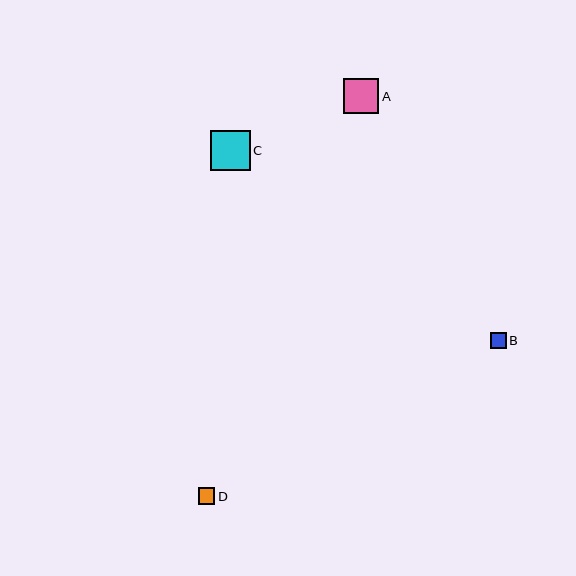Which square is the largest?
Square C is the largest with a size of approximately 40 pixels.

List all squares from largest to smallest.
From largest to smallest: C, A, D, B.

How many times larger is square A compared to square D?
Square A is approximately 2.1 times the size of square D.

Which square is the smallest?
Square B is the smallest with a size of approximately 16 pixels.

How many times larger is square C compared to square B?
Square C is approximately 2.5 times the size of square B.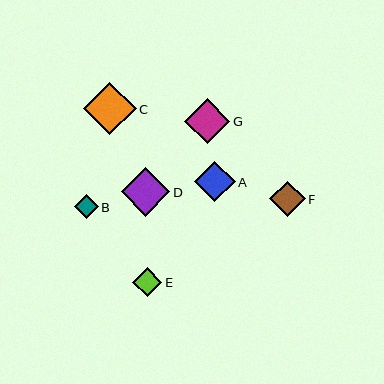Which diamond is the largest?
Diamond C is the largest with a size of approximately 52 pixels.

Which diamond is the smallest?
Diamond B is the smallest with a size of approximately 23 pixels.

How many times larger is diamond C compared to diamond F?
Diamond C is approximately 1.5 times the size of diamond F.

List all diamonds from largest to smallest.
From largest to smallest: C, D, G, A, F, E, B.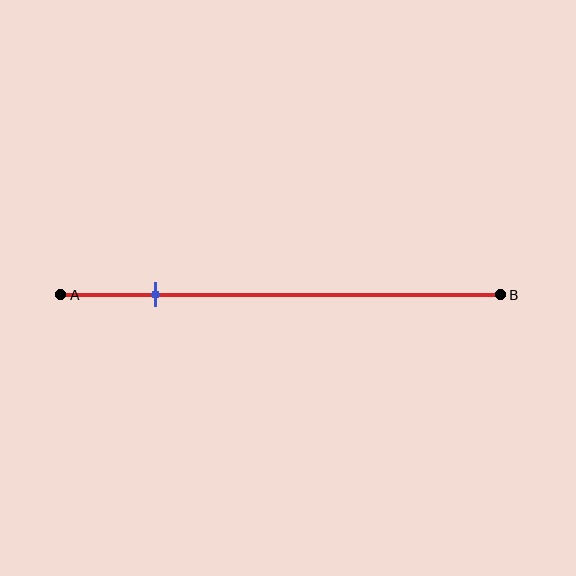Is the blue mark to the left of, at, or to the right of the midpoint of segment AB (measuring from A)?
The blue mark is to the left of the midpoint of segment AB.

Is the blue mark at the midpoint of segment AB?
No, the mark is at about 20% from A, not at the 50% midpoint.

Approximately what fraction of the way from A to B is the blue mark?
The blue mark is approximately 20% of the way from A to B.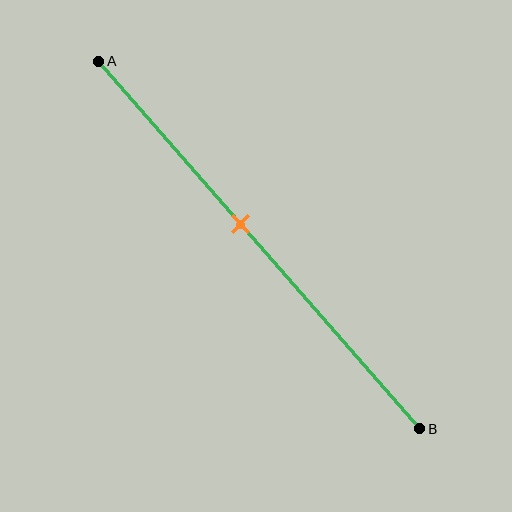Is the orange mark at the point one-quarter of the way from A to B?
No, the mark is at about 45% from A, not at the 25% one-quarter point.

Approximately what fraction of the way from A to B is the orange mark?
The orange mark is approximately 45% of the way from A to B.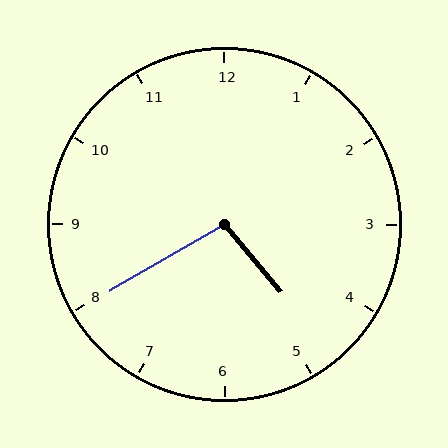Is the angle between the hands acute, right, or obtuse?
It is obtuse.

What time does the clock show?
4:40.